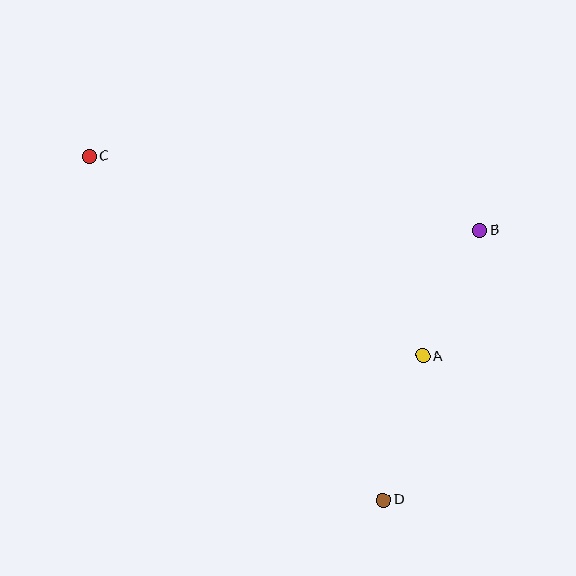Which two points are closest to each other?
Points A and B are closest to each other.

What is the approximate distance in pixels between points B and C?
The distance between B and C is approximately 397 pixels.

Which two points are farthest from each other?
Points C and D are farthest from each other.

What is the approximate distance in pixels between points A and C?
The distance between A and C is approximately 389 pixels.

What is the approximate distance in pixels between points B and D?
The distance between B and D is approximately 286 pixels.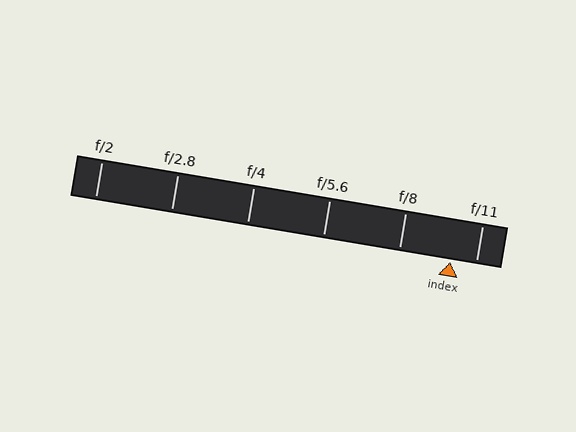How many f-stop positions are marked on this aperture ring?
There are 6 f-stop positions marked.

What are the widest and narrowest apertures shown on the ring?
The widest aperture shown is f/2 and the narrowest is f/11.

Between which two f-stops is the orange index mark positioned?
The index mark is between f/8 and f/11.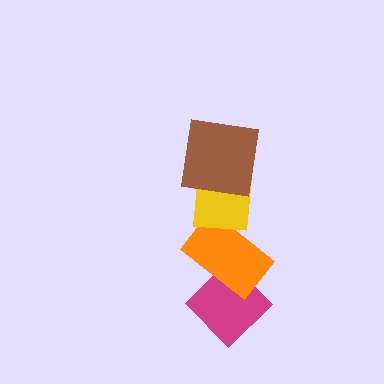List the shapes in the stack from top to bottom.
From top to bottom: the brown square, the yellow square, the orange rectangle, the magenta diamond.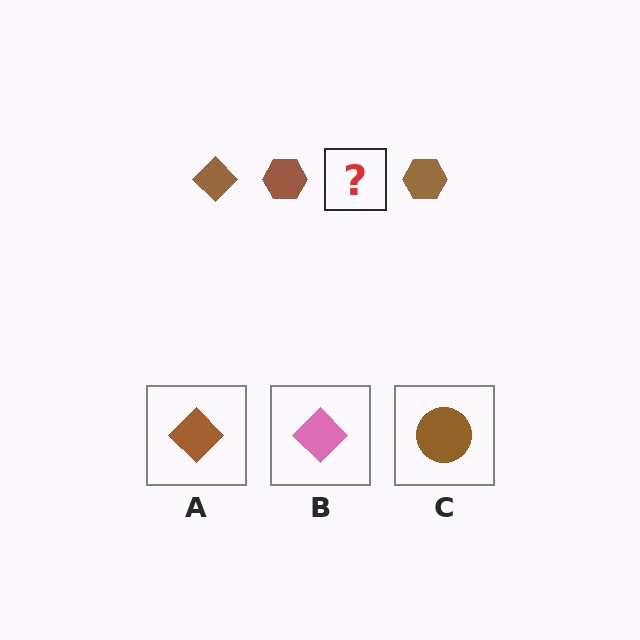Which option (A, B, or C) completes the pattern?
A.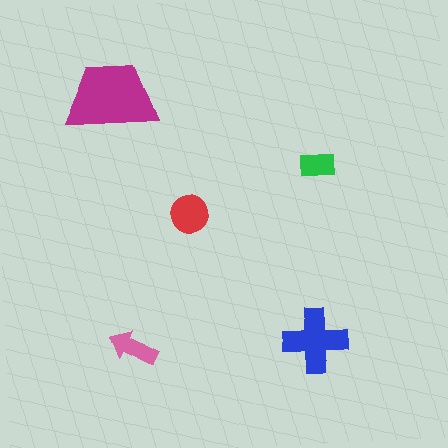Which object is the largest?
The magenta trapezoid.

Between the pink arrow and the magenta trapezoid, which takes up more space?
The magenta trapezoid.